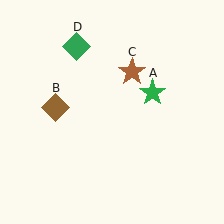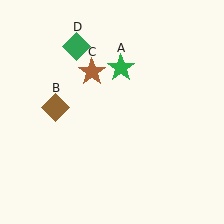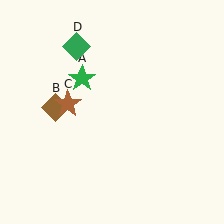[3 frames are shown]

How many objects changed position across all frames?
2 objects changed position: green star (object A), brown star (object C).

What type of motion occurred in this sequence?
The green star (object A), brown star (object C) rotated counterclockwise around the center of the scene.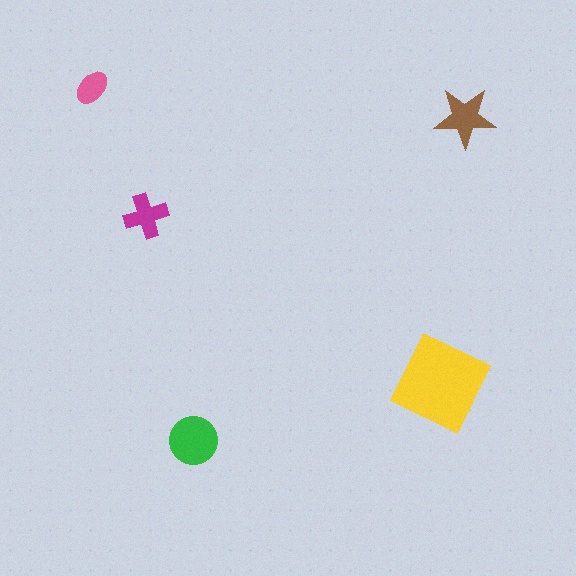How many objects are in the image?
There are 5 objects in the image.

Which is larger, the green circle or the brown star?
The green circle.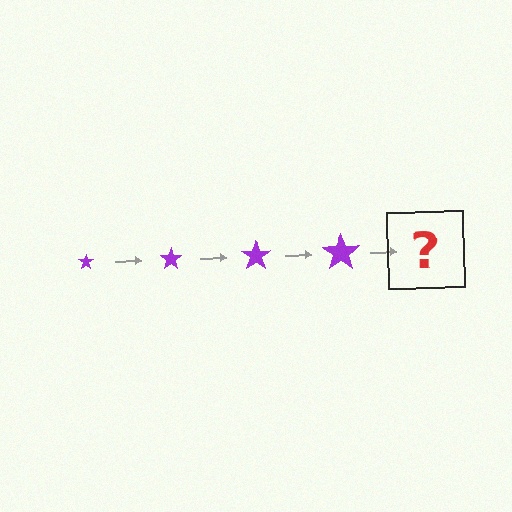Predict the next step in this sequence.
The next step is a purple star, larger than the previous one.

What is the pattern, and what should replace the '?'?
The pattern is that the star gets progressively larger each step. The '?' should be a purple star, larger than the previous one.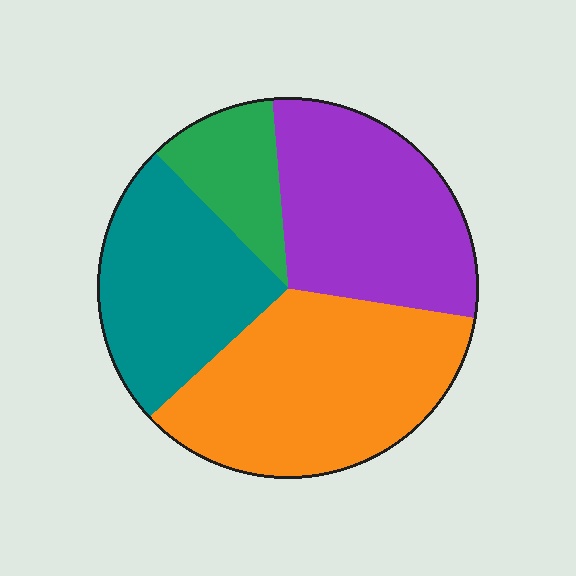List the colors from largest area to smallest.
From largest to smallest: orange, purple, teal, green.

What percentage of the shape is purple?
Purple takes up between a sixth and a third of the shape.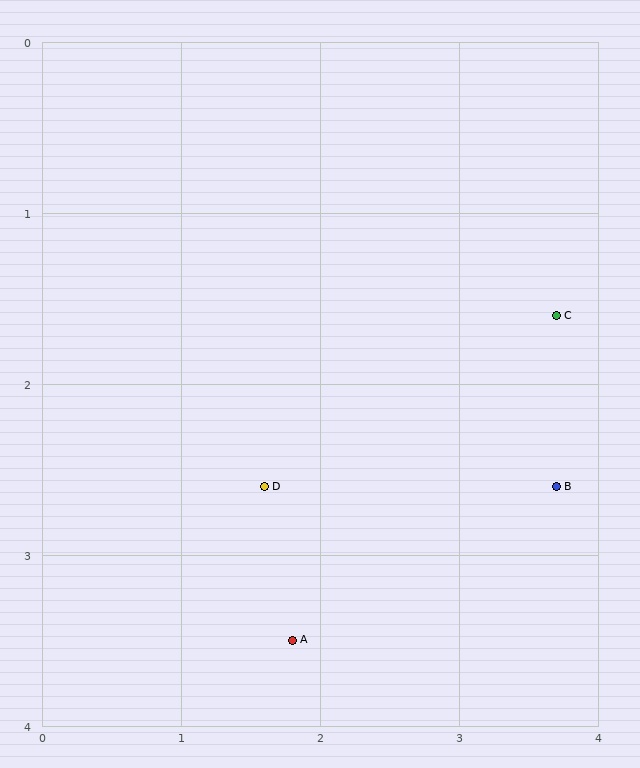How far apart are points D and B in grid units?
Points D and B are about 2.1 grid units apart.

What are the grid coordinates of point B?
Point B is at approximately (3.7, 2.6).